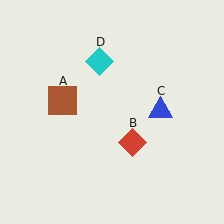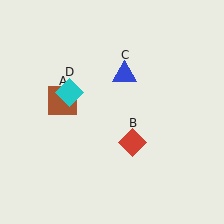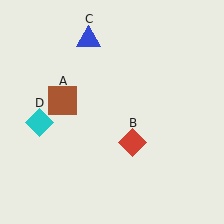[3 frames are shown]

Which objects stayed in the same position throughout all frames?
Brown square (object A) and red diamond (object B) remained stationary.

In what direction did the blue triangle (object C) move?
The blue triangle (object C) moved up and to the left.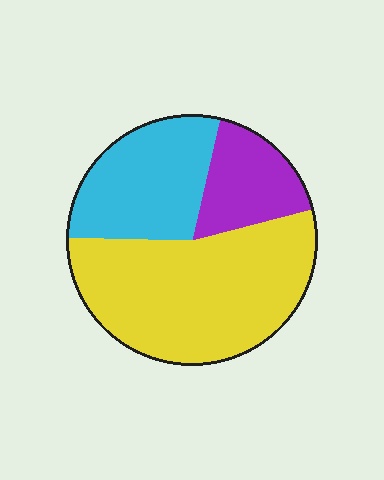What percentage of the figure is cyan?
Cyan takes up between a sixth and a third of the figure.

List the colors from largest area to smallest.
From largest to smallest: yellow, cyan, purple.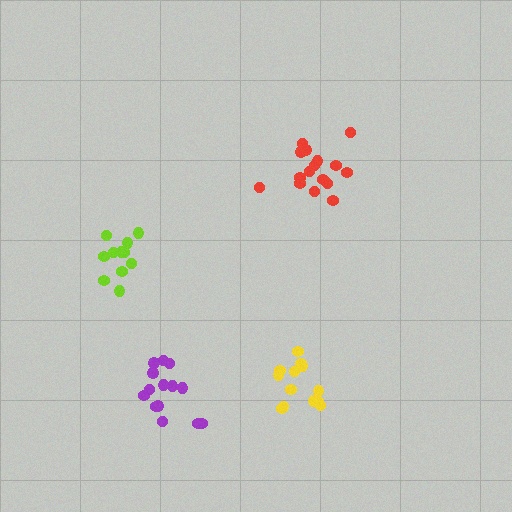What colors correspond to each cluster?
The clusters are colored: red, lime, purple, yellow.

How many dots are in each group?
Group 1: 16 dots, Group 2: 11 dots, Group 3: 14 dots, Group 4: 13 dots (54 total).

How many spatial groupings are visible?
There are 4 spatial groupings.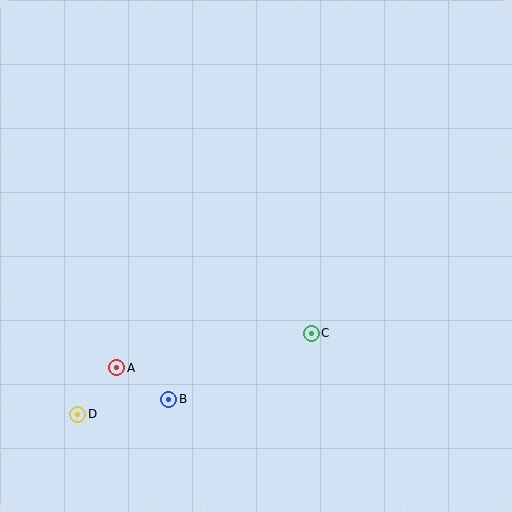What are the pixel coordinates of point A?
Point A is at (117, 368).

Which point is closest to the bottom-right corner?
Point C is closest to the bottom-right corner.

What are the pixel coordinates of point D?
Point D is at (78, 414).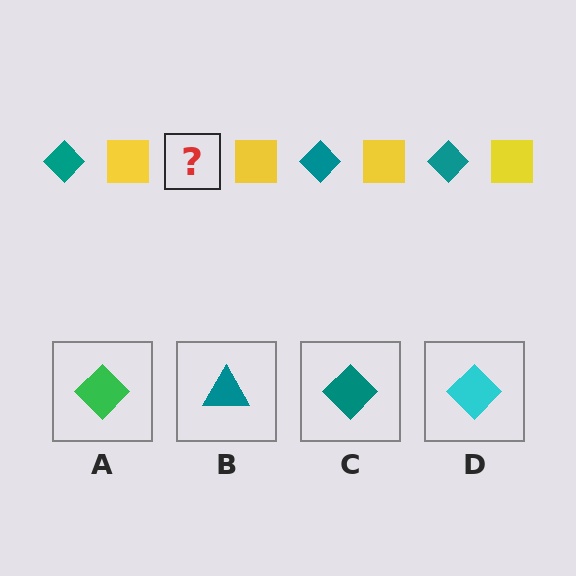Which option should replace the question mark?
Option C.